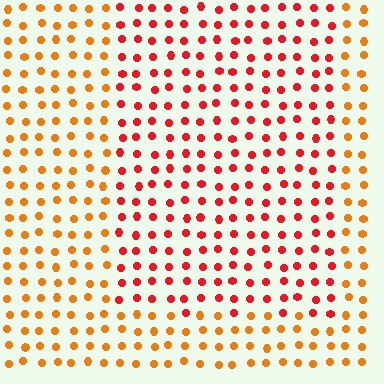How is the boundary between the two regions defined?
The boundary is defined purely by a slight shift in hue (about 34 degrees). Spacing, size, and orientation are identical on both sides.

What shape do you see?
I see a rectangle.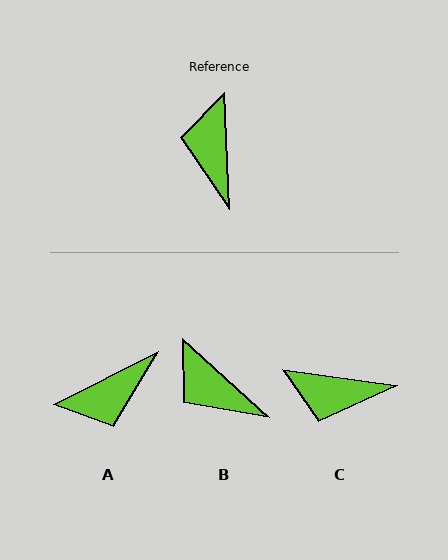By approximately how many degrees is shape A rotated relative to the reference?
Approximately 114 degrees counter-clockwise.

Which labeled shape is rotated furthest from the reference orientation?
A, about 114 degrees away.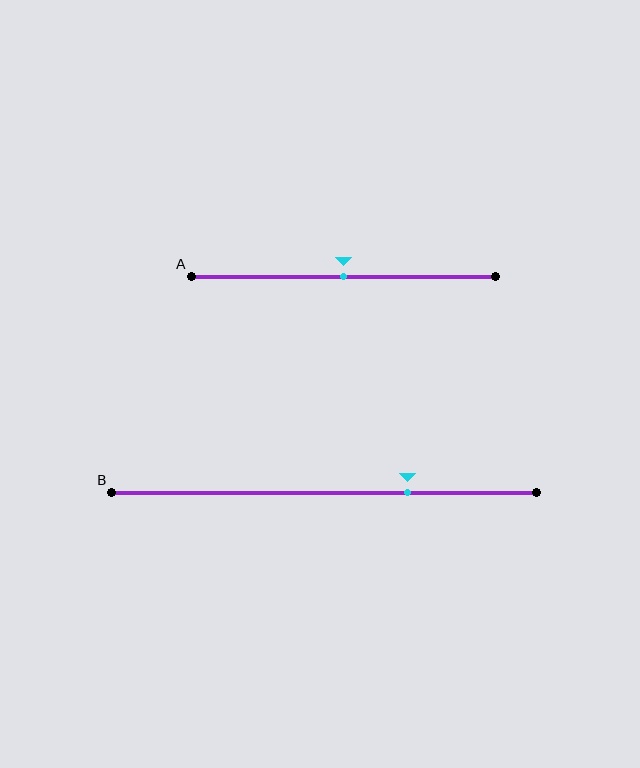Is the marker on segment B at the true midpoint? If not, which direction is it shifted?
No, the marker on segment B is shifted to the right by about 20% of the segment length.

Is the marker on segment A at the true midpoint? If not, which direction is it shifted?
Yes, the marker on segment A is at the true midpoint.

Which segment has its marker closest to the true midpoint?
Segment A has its marker closest to the true midpoint.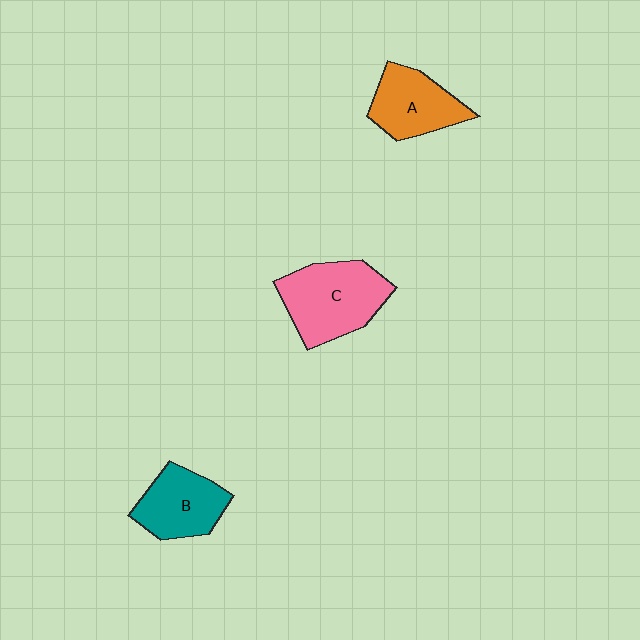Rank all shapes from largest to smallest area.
From largest to smallest: C (pink), B (teal), A (orange).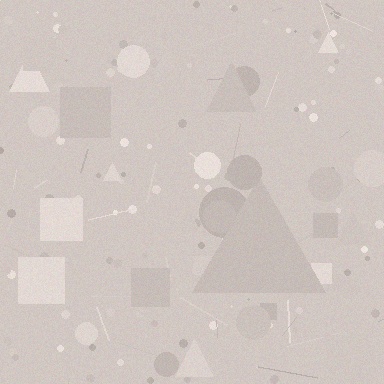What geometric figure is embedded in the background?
A triangle is embedded in the background.